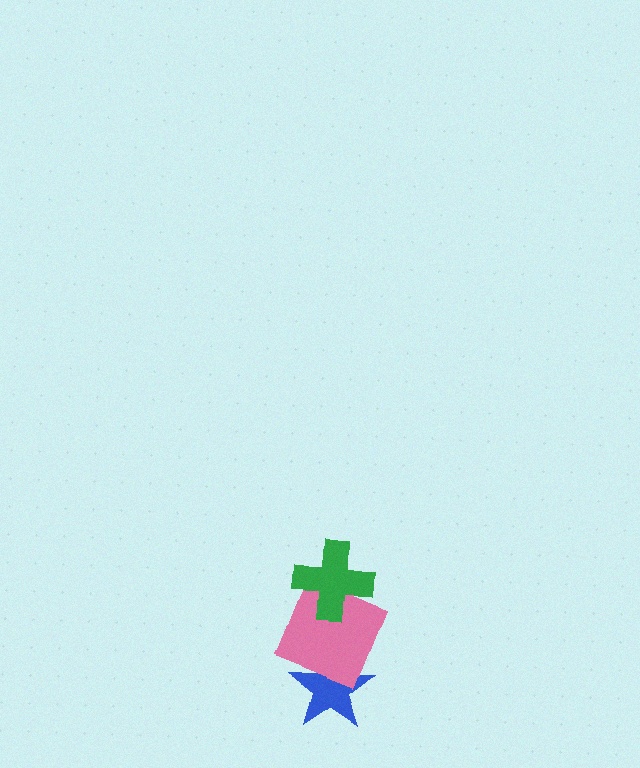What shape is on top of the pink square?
The green cross is on top of the pink square.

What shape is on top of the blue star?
The pink square is on top of the blue star.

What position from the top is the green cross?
The green cross is 1st from the top.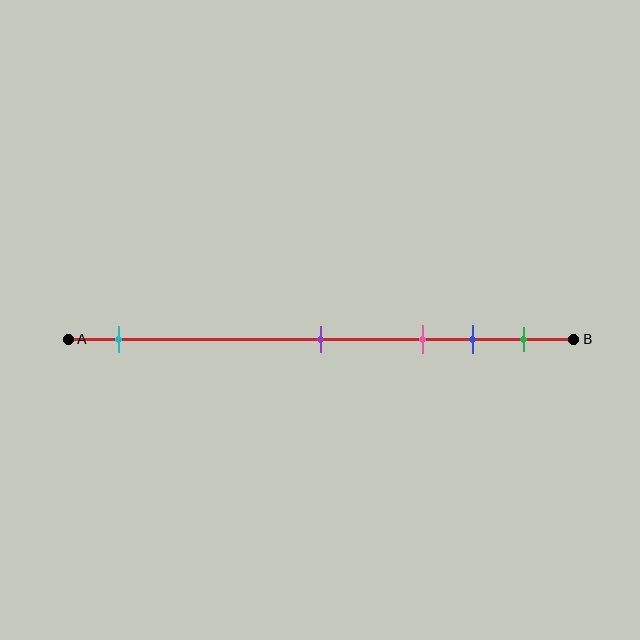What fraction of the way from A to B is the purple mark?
The purple mark is approximately 50% (0.5) of the way from A to B.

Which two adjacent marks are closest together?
The blue and green marks are the closest adjacent pair.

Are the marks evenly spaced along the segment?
No, the marks are not evenly spaced.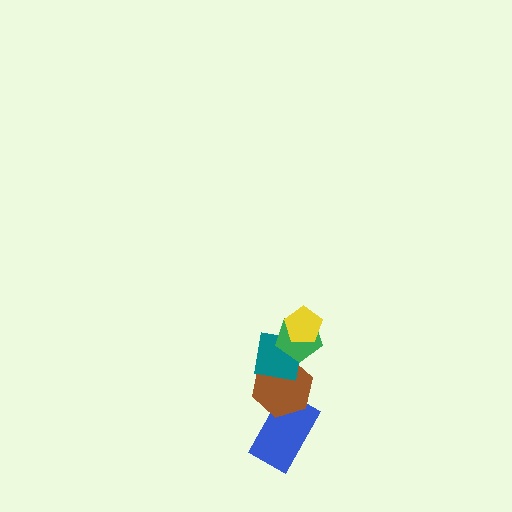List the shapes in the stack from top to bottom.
From top to bottom: the yellow pentagon, the green pentagon, the teal square, the brown hexagon, the blue rectangle.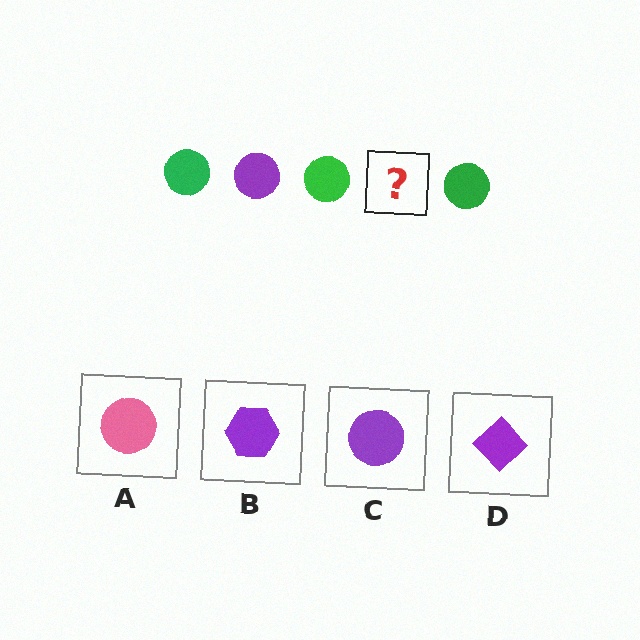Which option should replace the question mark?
Option C.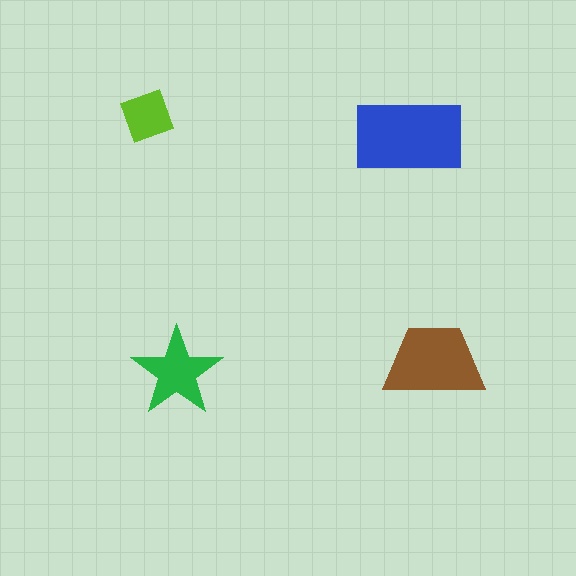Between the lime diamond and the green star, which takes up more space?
The green star.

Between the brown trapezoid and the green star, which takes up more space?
The brown trapezoid.